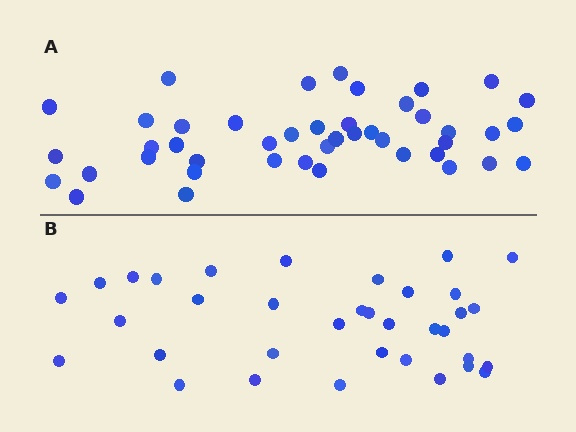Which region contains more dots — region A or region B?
Region A (the top region) has more dots.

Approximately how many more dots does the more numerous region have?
Region A has roughly 8 or so more dots than region B.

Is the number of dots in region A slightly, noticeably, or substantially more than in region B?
Region A has noticeably more, but not dramatically so. The ratio is roughly 1.3 to 1.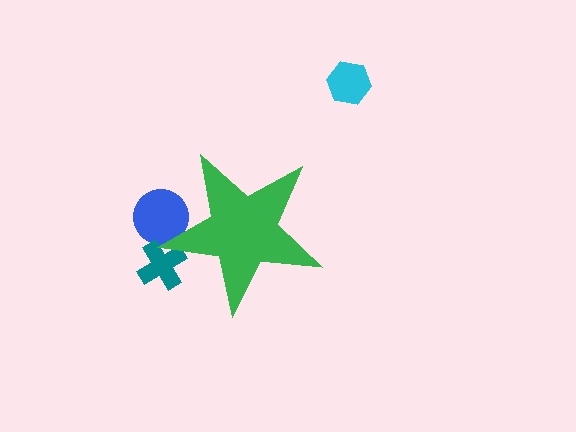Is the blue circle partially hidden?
Yes, the blue circle is partially hidden behind the green star.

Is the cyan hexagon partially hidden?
No, the cyan hexagon is fully visible.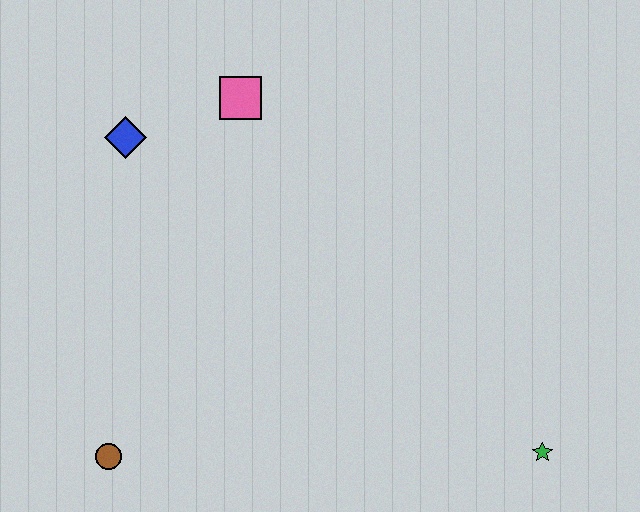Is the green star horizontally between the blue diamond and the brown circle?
No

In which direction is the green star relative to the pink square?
The green star is below the pink square.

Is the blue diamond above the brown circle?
Yes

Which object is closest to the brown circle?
The blue diamond is closest to the brown circle.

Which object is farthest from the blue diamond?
The green star is farthest from the blue diamond.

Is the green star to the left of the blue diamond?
No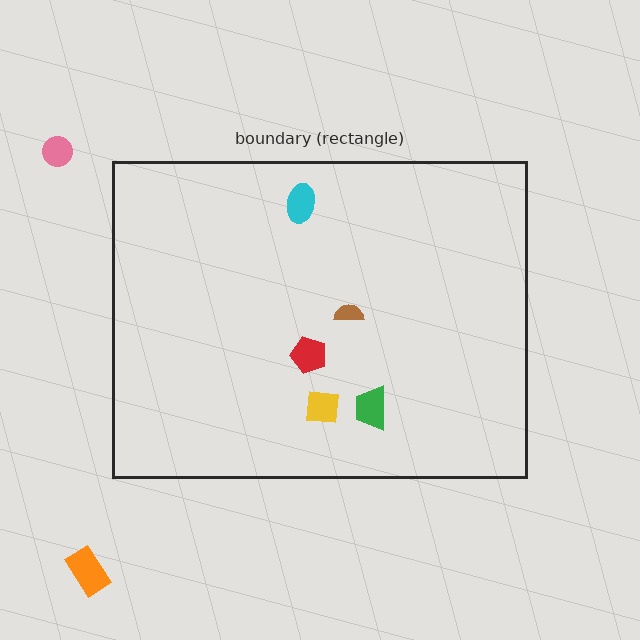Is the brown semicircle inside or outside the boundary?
Inside.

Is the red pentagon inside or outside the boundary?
Inside.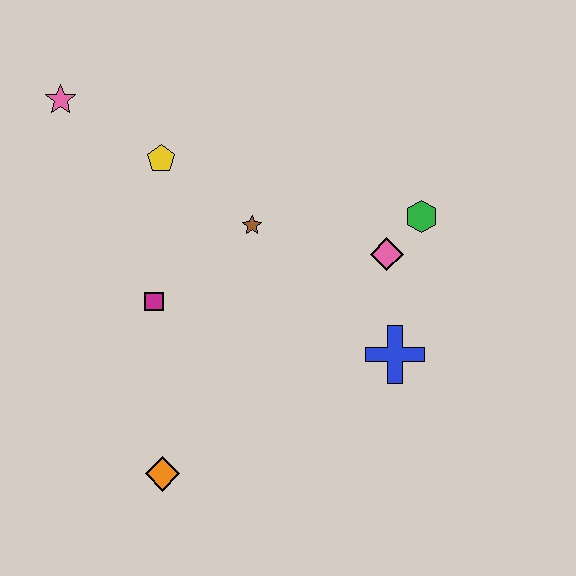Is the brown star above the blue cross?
Yes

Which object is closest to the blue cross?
The pink diamond is closest to the blue cross.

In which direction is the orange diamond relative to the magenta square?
The orange diamond is below the magenta square.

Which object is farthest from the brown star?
The orange diamond is farthest from the brown star.